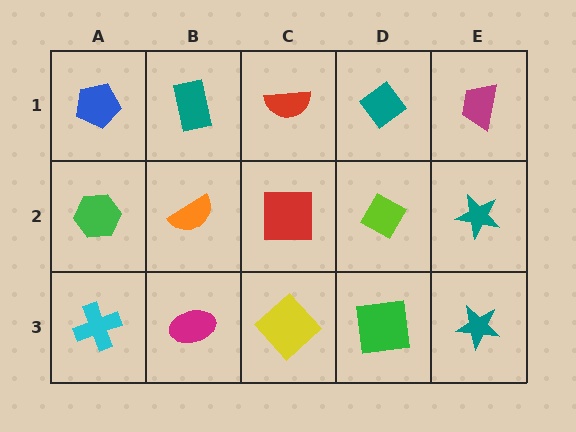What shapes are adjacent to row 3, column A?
A green hexagon (row 2, column A), a magenta ellipse (row 3, column B).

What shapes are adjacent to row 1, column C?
A red square (row 2, column C), a teal rectangle (row 1, column B), a teal diamond (row 1, column D).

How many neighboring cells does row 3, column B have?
3.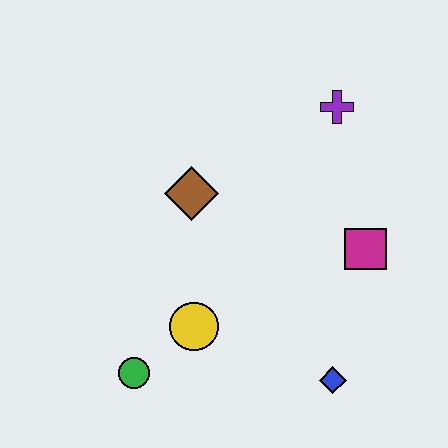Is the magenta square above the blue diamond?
Yes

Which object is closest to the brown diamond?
The yellow circle is closest to the brown diamond.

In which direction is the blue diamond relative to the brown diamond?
The blue diamond is below the brown diamond.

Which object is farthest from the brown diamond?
The blue diamond is farthest from the brown diamond.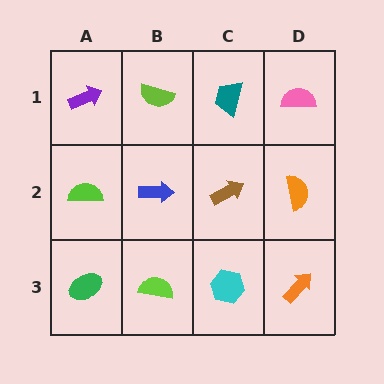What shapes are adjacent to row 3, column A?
A lime semicircle (row 2, column A), a lime semicircle (row 3, column B).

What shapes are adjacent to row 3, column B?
A blue arrow (row 2, column B), a green ellipse (row 3, column A), a cyan hexagon (row 3, column C).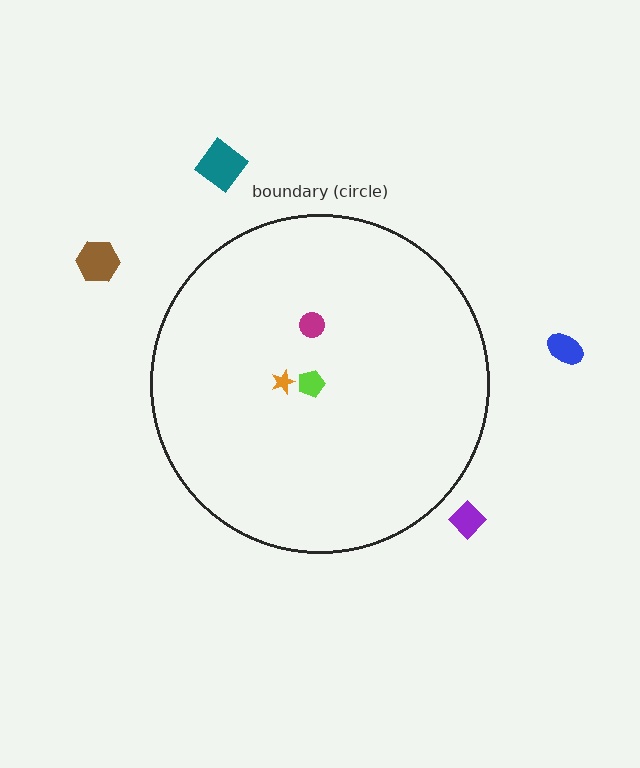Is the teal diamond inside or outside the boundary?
Outside.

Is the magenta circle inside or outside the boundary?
Inside.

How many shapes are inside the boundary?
3 inside, 4 outside.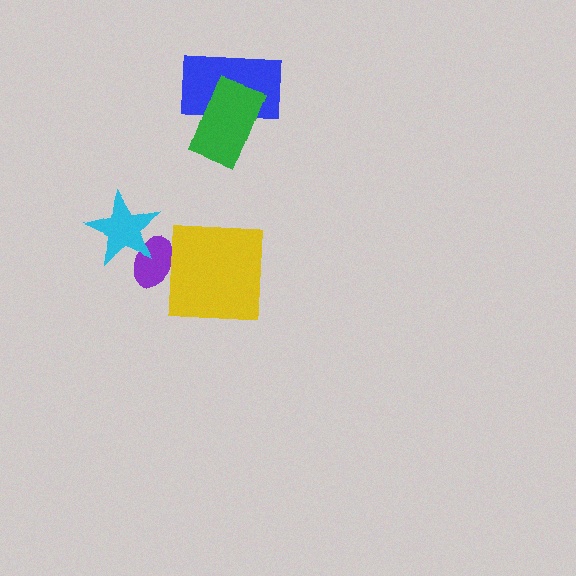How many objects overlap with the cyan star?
1 object overlaps with the cyan star.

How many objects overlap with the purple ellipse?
2 objects overlap with the purple ellipse.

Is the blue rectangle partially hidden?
Yes, it is partially covered by another shape.